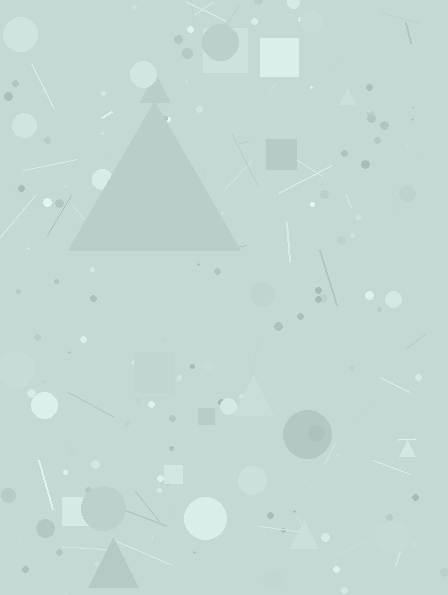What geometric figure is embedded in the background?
A triangle is embedded in the background.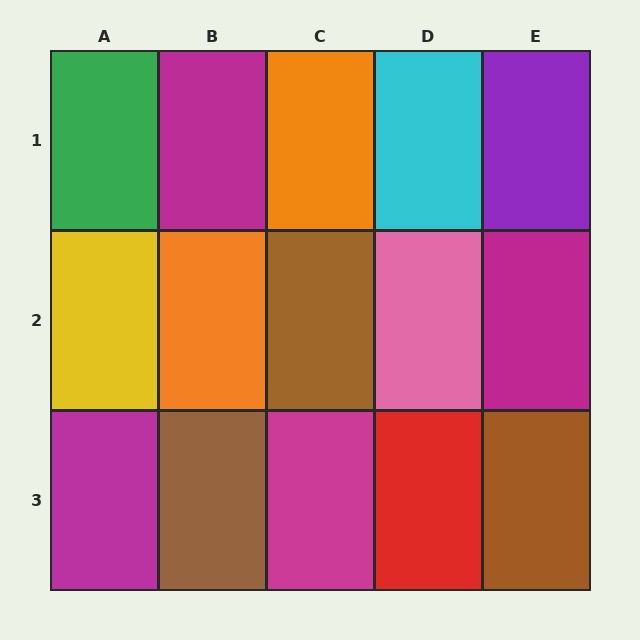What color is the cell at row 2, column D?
Pink.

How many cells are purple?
1 cell is purple.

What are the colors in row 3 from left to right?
Magenta, brown, magenta, red, brown.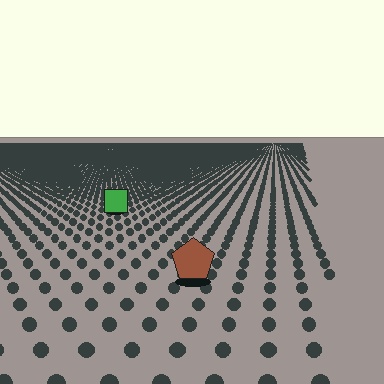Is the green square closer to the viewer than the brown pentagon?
No. The brown pentagon is closer — you can tell from the texture gradient: the ground texture is coarser near it.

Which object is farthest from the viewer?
The green square is farthest from the viewer. It appears smaller and the ground texture around it is denser.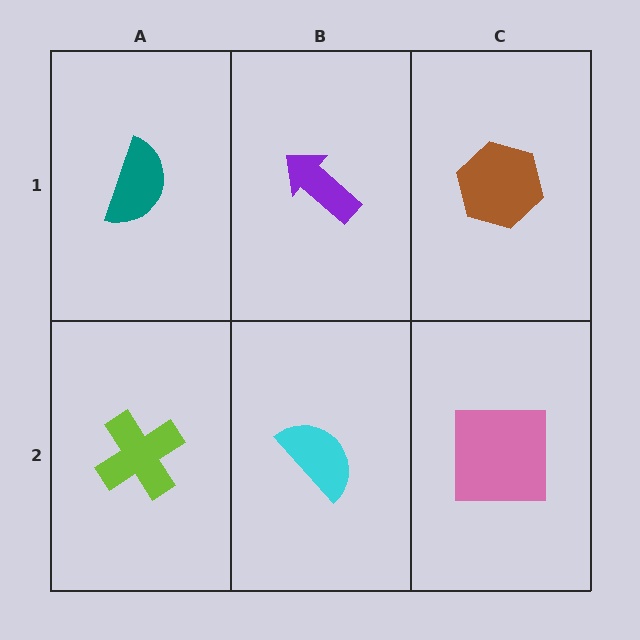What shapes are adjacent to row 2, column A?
A teal semicircle (row 1, column A), a cyan semicircle (row 2, column B).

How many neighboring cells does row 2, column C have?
2.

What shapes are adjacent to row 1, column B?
A cyan semicircle (row 2, column B), a teal semicircle (row 1, column A), a brown hexagon (row 1, column C).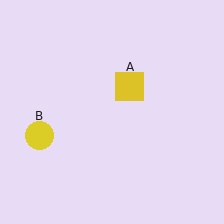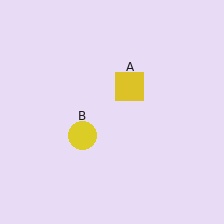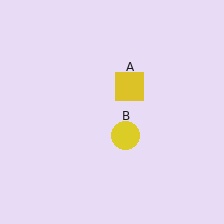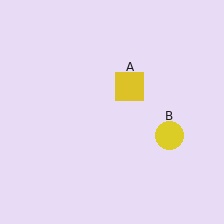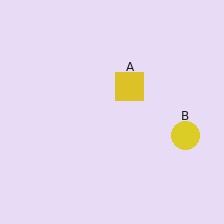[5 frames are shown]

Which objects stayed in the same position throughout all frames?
Yellow square (object A) remained stationary.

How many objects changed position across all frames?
1 object changed position: yellow circle (object B).